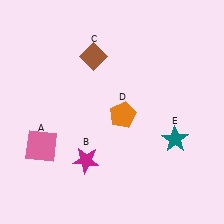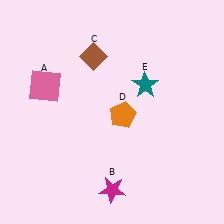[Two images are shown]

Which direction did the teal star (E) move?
The teal star (E) moved up.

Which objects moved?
The objects that moved are: the pink square (A), the magenta star (B), the teal star (E).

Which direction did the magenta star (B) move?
The magenta star (B) moved down.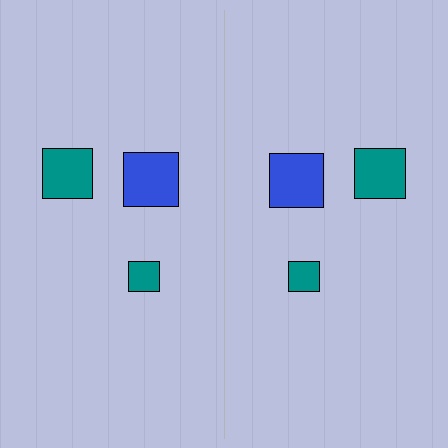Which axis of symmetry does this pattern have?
The pattern has a vertical axis of symmetry running through the center of the image.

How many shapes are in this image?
There are 6 shapes in this image.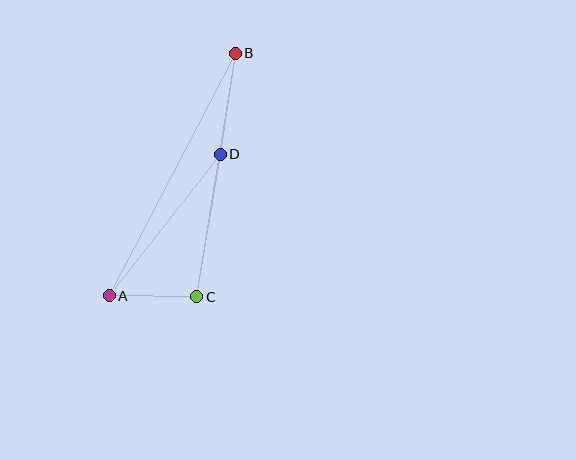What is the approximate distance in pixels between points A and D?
The distance between A and D is approximately 180 pixels.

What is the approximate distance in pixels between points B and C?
The distance between B and C is approximately 246 pixels.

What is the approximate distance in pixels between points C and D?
The distance between C and D is approximately 144 pixels.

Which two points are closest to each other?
Points A and C are closest to each other.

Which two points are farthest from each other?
Points A and B are farthest from each other.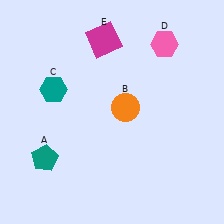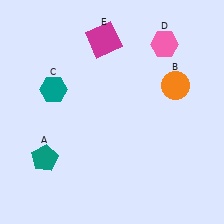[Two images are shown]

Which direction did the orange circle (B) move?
The orange circle (B) moved right.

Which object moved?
The orange circle (B) moved right.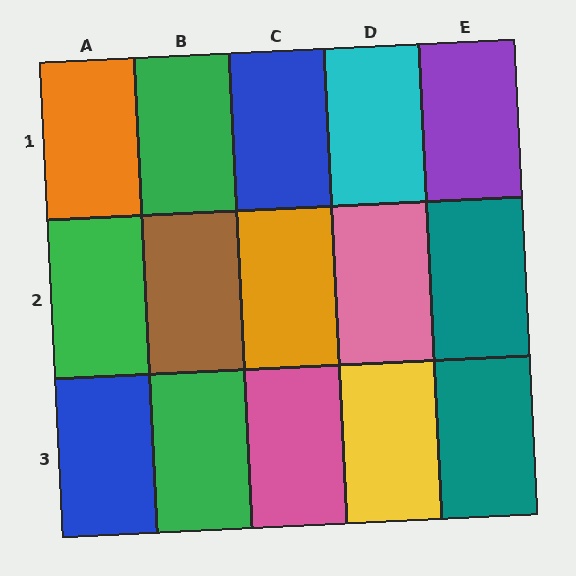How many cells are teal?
2 cells are teal.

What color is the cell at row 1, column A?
Orange.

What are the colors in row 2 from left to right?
Green, brown, orange, pink, teal.